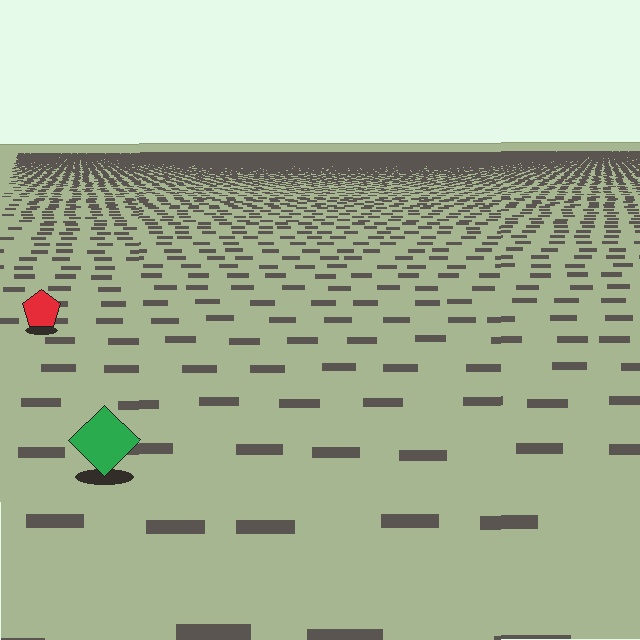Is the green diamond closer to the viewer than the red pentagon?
Yes. The green diamond is closer — you can tell from the texture gradient: the ground texture is coarser near it.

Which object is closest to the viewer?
The green diamond is closest. The texture marks near it are larger and more spread out.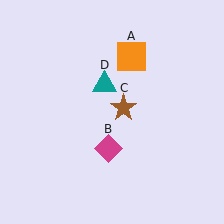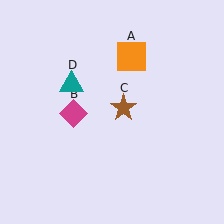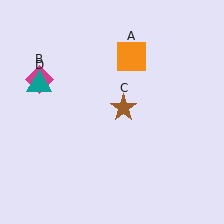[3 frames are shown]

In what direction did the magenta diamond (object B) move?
The magenta diamond (object B) moved up and to the left.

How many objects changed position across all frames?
2 objects changed position: magenta diamond (object B), teal triangle (object D).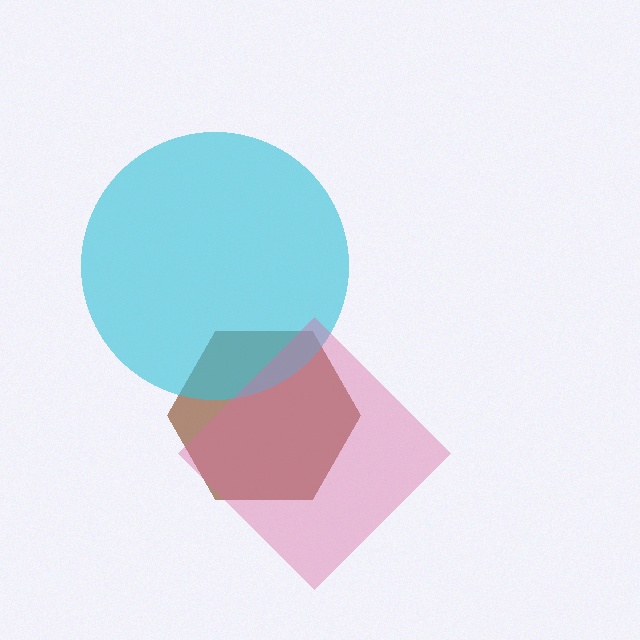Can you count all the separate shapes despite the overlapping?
Yes, there are 3 separate shapes.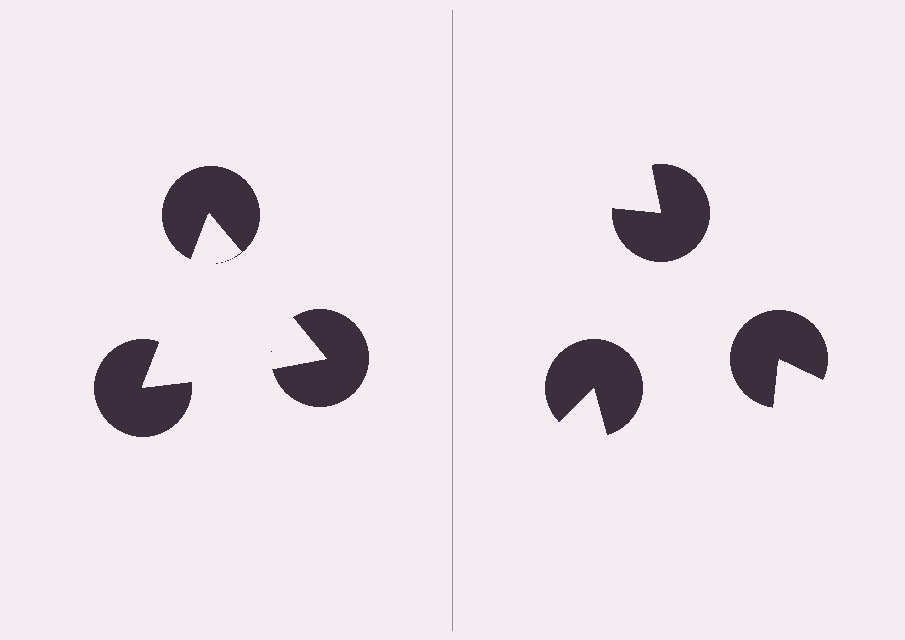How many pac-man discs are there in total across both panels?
6 — 3 on each side.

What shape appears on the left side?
An illusory triangle.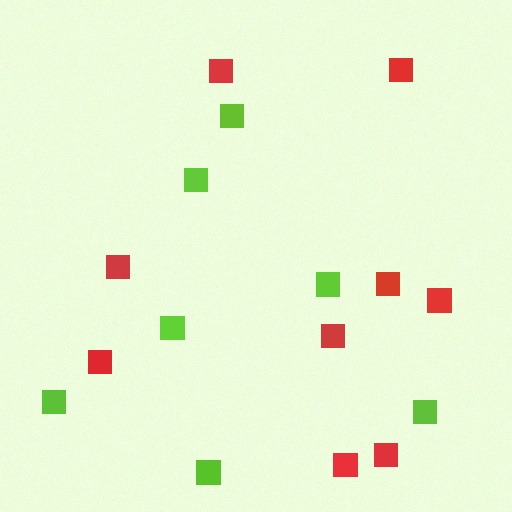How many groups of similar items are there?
There are 2 groups: one group of red squares (9) and one group of lime squares (7).